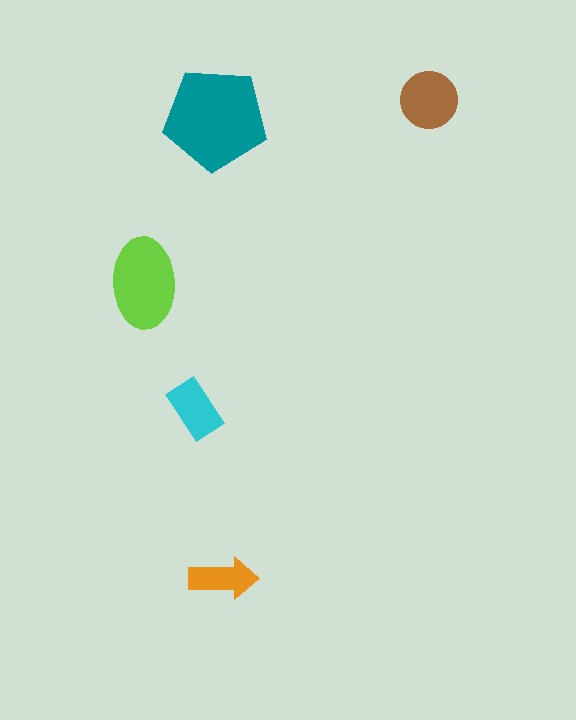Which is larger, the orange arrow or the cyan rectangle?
The cyan rectangle.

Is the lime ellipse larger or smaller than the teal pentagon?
Smaller.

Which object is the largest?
The teal pentagon.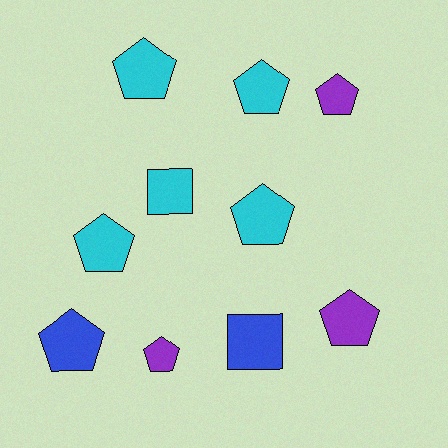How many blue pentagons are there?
There is 1 blue pentagon.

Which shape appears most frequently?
Pentagon, with 8 objects.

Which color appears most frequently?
Cyan, with 5 objects.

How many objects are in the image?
There are 10 objects.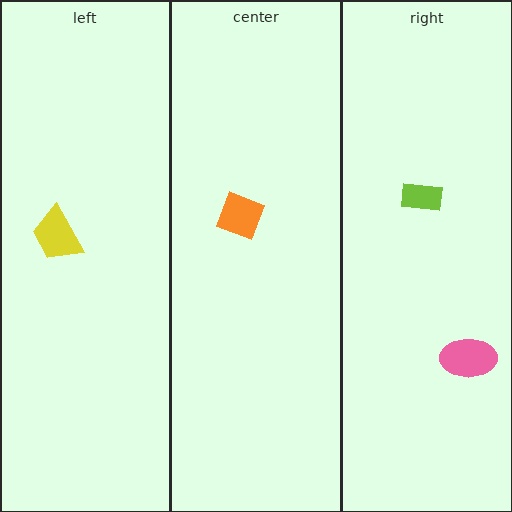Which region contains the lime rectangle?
The right region.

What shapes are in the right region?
The lime rectangle, the pink ellipse.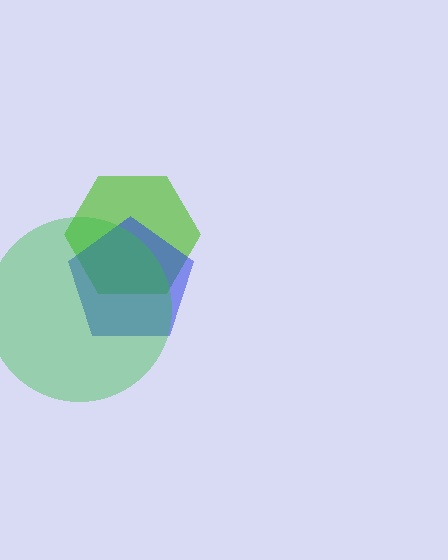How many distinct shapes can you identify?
There are 3 distinct shapes: a lime hexagon, a blue pentagon, a green circle.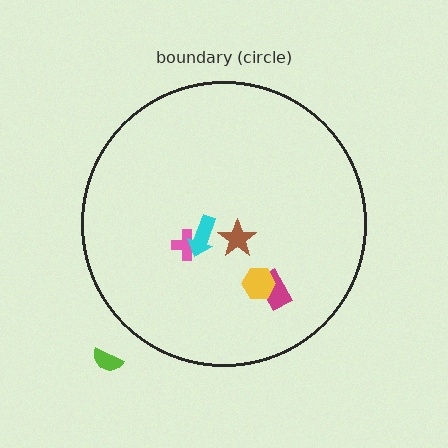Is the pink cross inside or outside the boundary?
Inside.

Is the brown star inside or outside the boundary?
Inside.